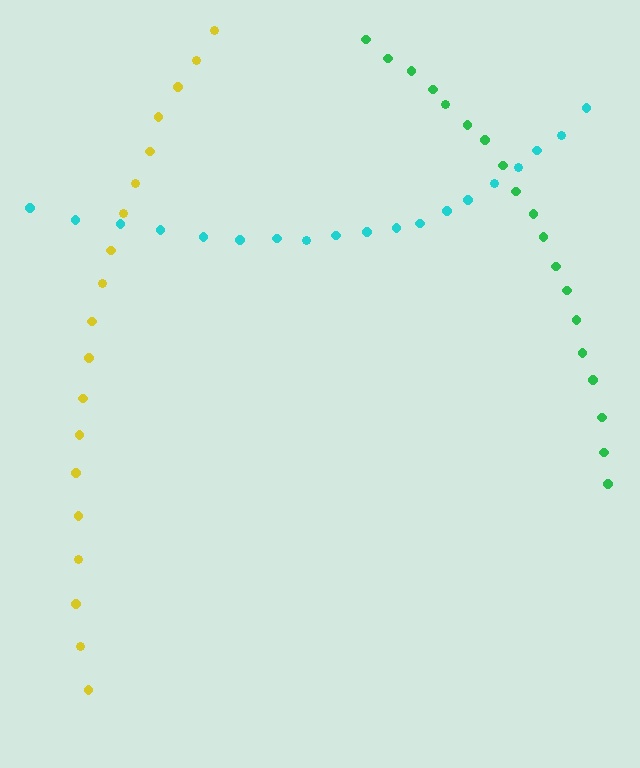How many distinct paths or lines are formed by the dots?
There are 3 distinct paths.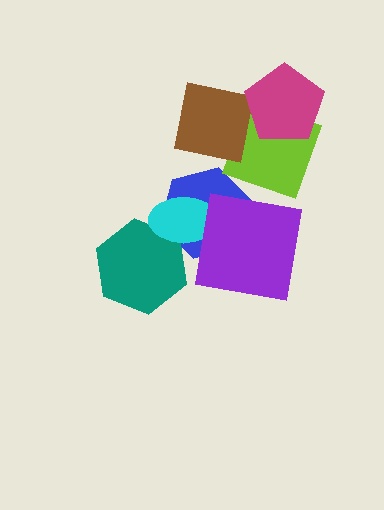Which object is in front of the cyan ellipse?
The purple square is in front of the cyan ellipse.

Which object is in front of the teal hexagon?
The cyan ellipse is in front of the teal hexagon.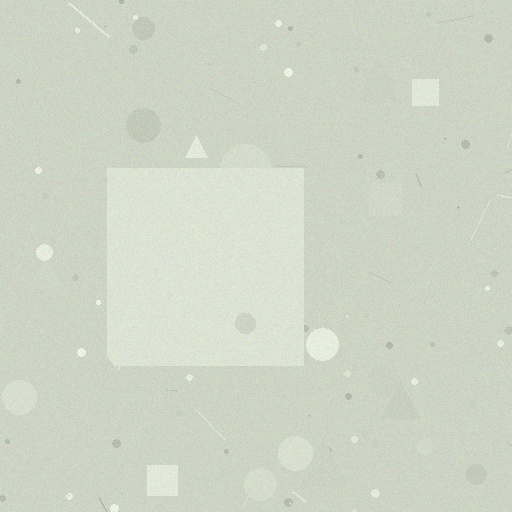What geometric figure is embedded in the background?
A square is embedded in the background.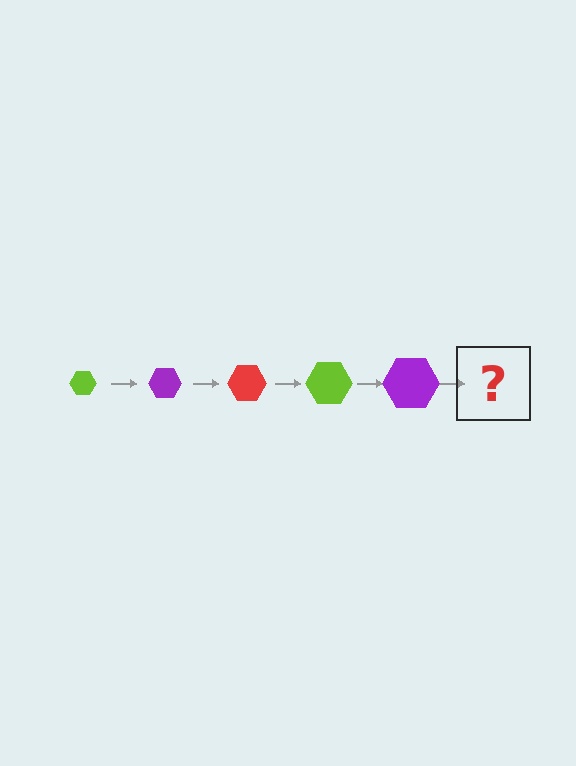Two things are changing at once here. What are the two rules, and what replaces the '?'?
The two rules are that the hexagon grows larger each step and the color cycles through lime, purple, and red. The '?' should be a red hexagon, larger than the previous one.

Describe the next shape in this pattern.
It should be a red hexagon, larger than the previous one.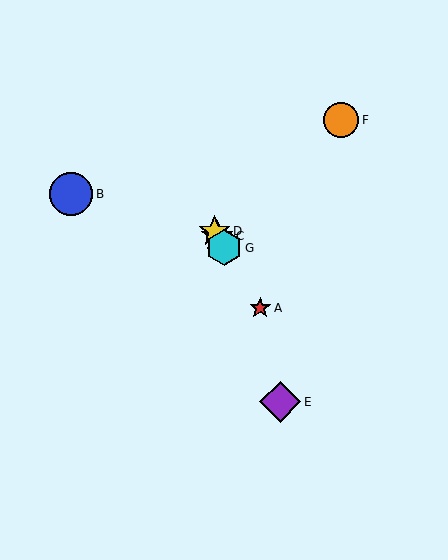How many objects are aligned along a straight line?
4 objects (A, C, D, G) are aligned along a straight line.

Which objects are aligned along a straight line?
Objects A, C, D, G are aligned along a straight line.